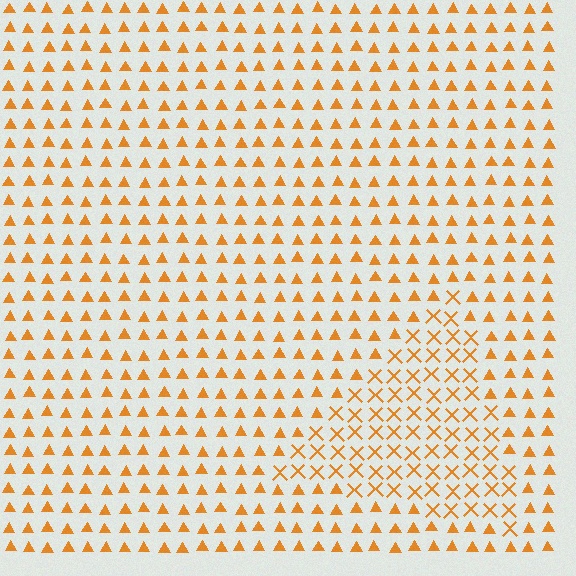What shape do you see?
I see a triangle.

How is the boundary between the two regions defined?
The boundary is defined by a change in element shape: X marks inside vs. triangles outside. All elements share the same color and spacing.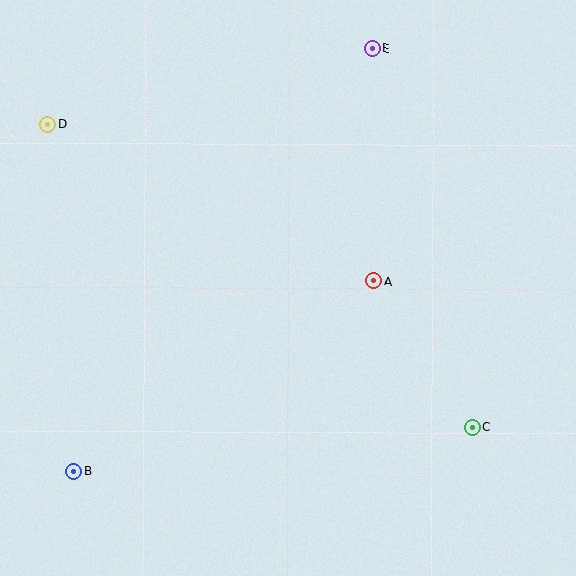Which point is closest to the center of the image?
Point A at (374, 281) is closest to the center.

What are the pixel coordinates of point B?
Point B is at (74, 471).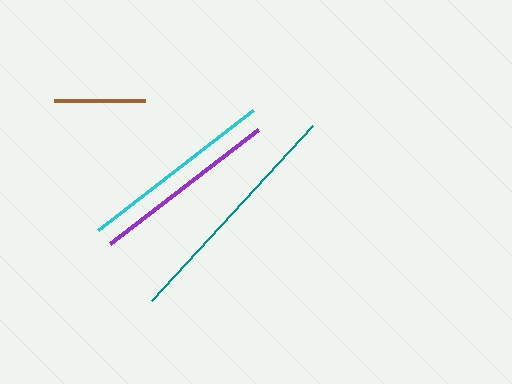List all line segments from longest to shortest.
From longest to shortest: teal, cyan, purple, brown.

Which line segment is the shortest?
The brown line is the shortest at approximately 91 pixels.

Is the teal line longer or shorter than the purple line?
The teal line is longer than the purple line.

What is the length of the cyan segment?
The cyan segment is approximately 196 pixels long.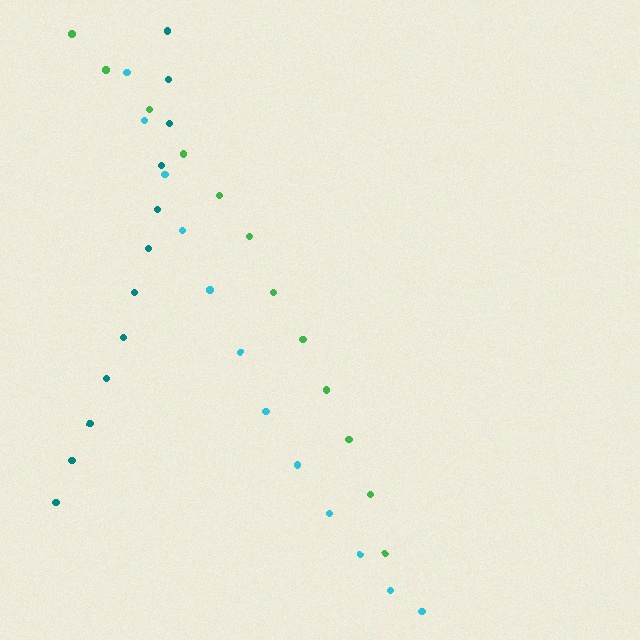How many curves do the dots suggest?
There are 3 distinct paths.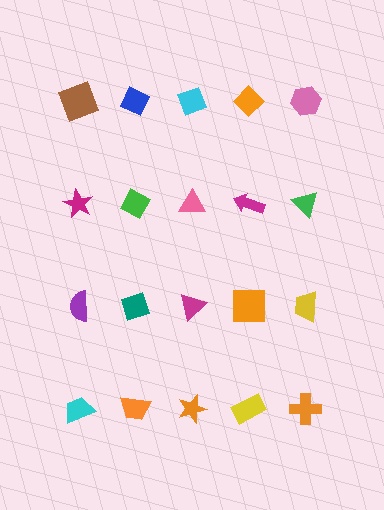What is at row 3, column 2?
A teal diamond.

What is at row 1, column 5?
A pink hexagon.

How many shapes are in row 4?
5 shapes.